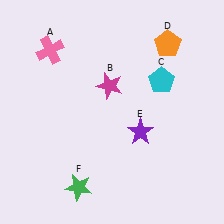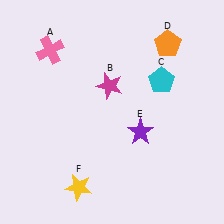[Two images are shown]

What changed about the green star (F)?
In Image 1, F is green. In Image 2, it changed to yellow.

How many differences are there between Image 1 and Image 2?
There is 1 difference between the two images.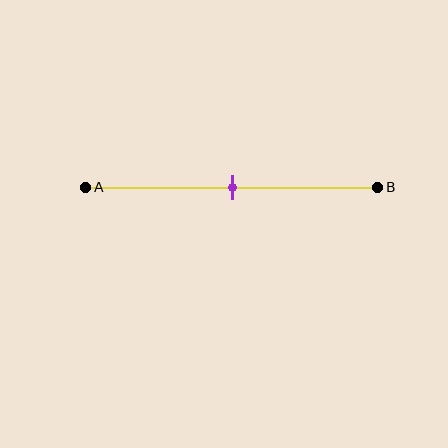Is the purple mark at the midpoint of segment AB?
Yes, the mark is approximately at the midpoint.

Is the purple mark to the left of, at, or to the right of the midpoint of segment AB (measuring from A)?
The purple mark is approximately at the midpoint of segment AB.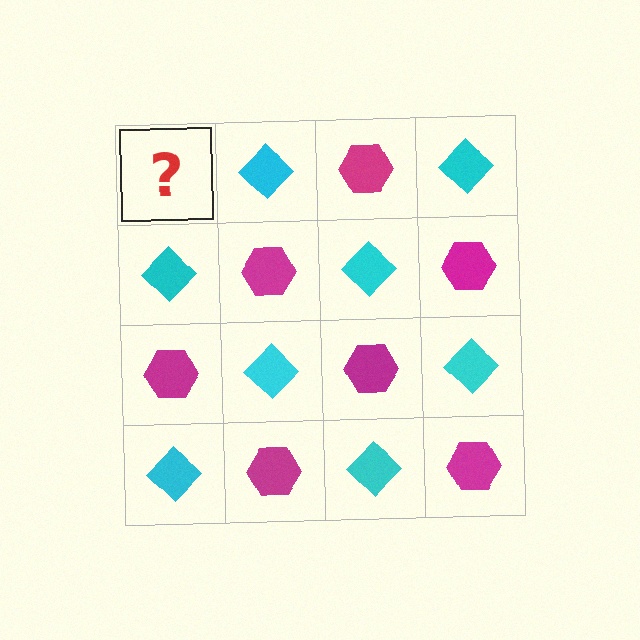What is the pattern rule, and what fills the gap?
The rule is that it alternates magenta hexagon and cyan diamond in a checkerboard pattern. The gap should be filled with a magenta hexagon.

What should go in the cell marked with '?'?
The missing cell should contain a magenta hexagon.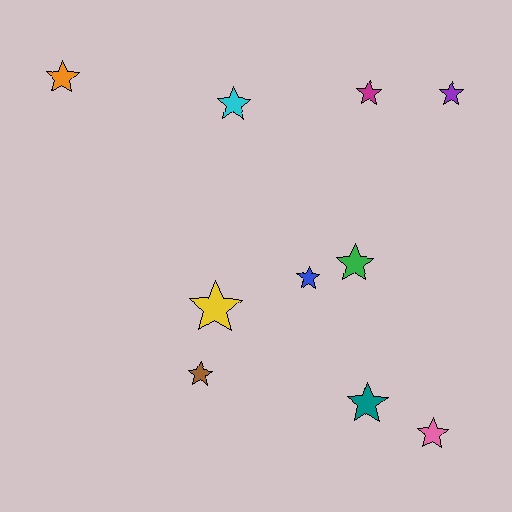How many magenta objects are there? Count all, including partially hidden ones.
There is 1 magenta object.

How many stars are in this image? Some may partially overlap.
There are 10 stars.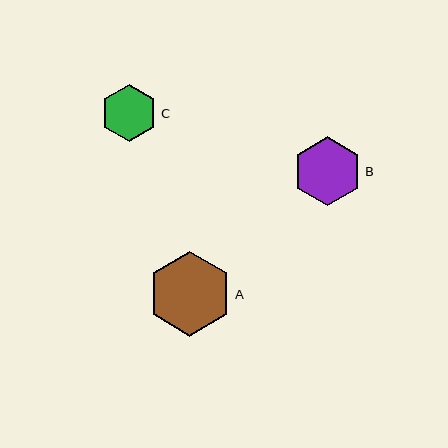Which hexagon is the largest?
Hexagon A is the largest with a size of approximately 85 pixels.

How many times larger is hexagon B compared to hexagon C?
Hexagon B is approximately 1.2 times the size of hexagon C.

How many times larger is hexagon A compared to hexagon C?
Hexagon A is approximately 1.5 times the size of hexagon C.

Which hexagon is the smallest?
Hexagon C is the smallest with a size of approximately 57 pixels.